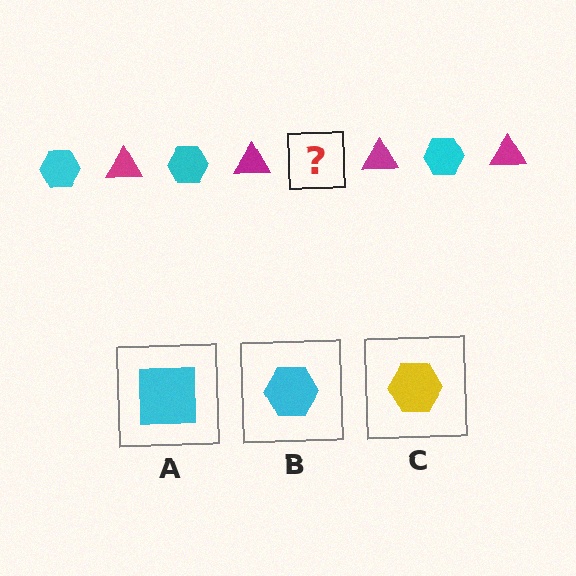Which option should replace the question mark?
Option B.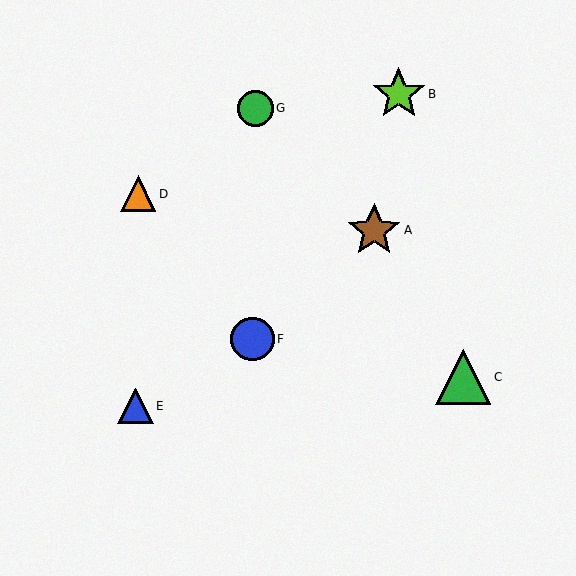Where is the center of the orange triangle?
The center of the orange triangle is at (138, 194).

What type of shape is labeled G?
Shape G is a green circle.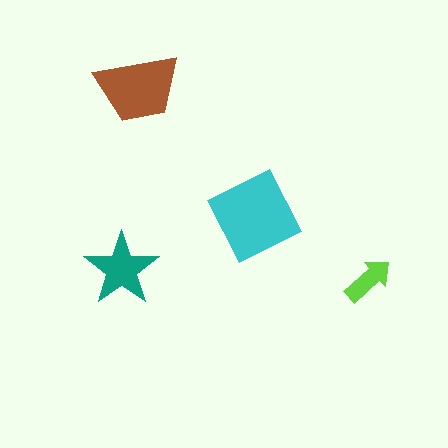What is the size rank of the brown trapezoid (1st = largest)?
2nd.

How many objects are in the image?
There are 4 objects in the image.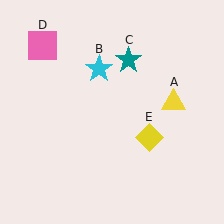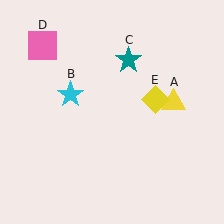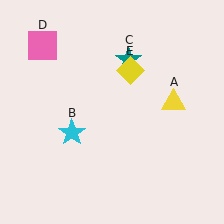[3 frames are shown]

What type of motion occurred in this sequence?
The cyan star (object B), yellow diamond (object E) rotated counterclockwise around the center of the scene.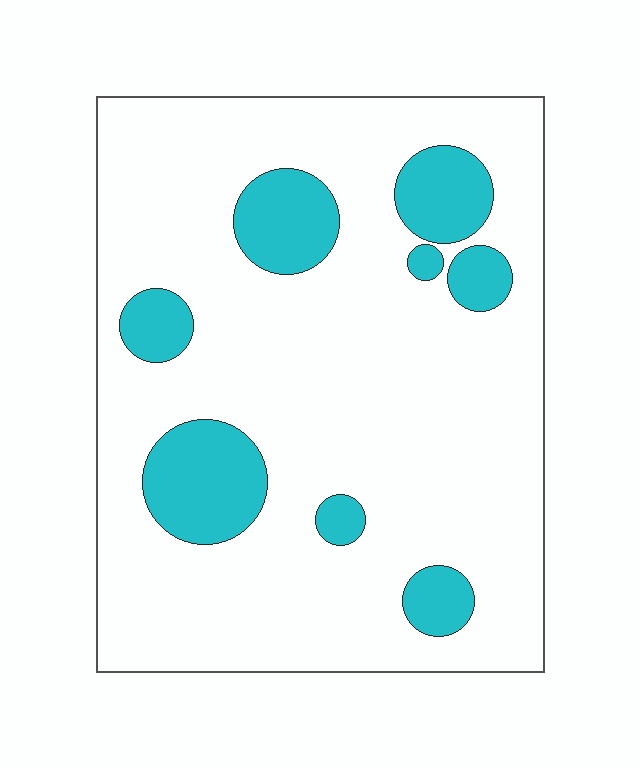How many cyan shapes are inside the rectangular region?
8.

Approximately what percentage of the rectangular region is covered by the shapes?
Approximately 15%.